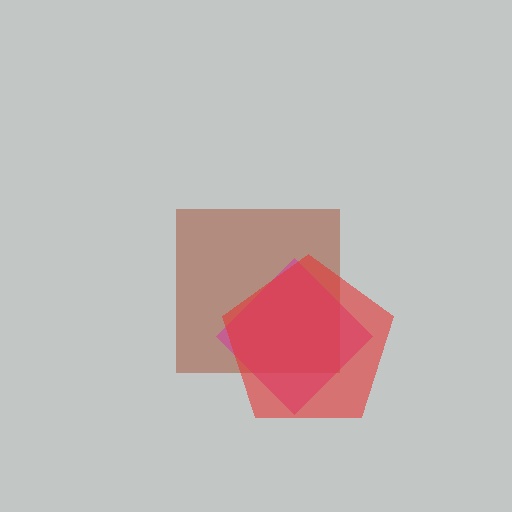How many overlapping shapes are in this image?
There are 3 overlapping shapes in the image.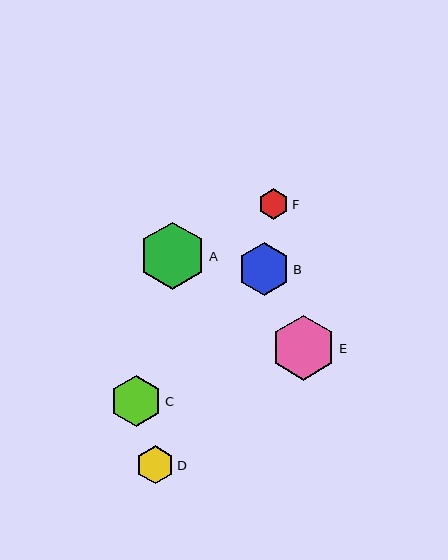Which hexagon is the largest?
Hexagon A is the largest with a size of approximately 67 pixels.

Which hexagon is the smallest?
Hexagon F is the smallest with a size of approximately 30 pixels.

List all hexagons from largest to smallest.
From largest to smallest: A, E, B, C, D, F.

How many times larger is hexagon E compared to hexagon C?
Hexagon E is approximately 1.3 times the size of hexagon C.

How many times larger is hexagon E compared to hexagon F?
Hexagon E is approximately 2.1 times the size of hexagon F.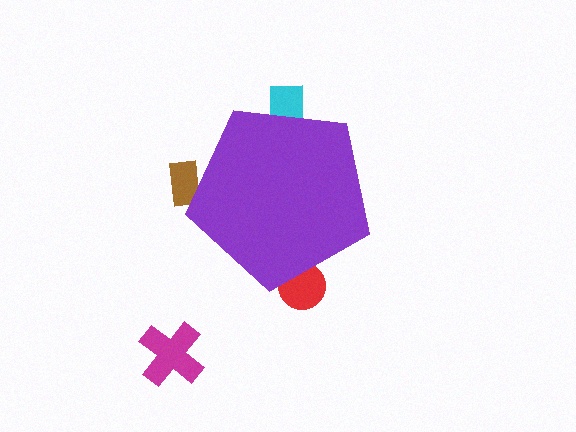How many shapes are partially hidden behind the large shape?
3 shapes are partially hidden.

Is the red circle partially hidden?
Yes, the red circle is partially hidden behind the purple pentagon.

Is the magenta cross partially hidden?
No, the magenta cross is fully visible.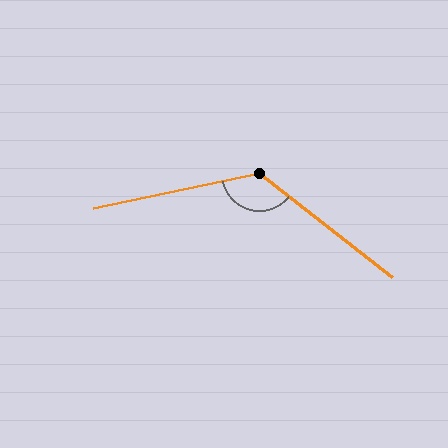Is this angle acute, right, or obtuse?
It is obtuse.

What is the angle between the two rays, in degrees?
Approximately 130 degrees.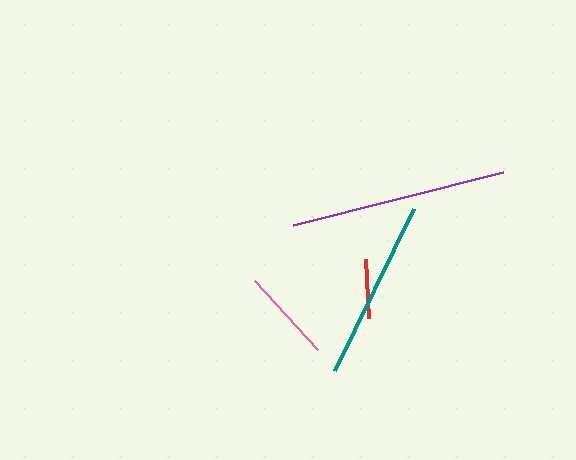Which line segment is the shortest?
The red line is the shortest at approximately 60 pixels.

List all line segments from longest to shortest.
From longest to shortest: purple, teal, pink, red.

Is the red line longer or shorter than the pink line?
The pink line is longer than the red line.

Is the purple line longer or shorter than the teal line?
The purple line is longer than the teal line.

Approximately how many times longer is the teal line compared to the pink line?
The teal line is approximately 1.9 times the length of the pink line.